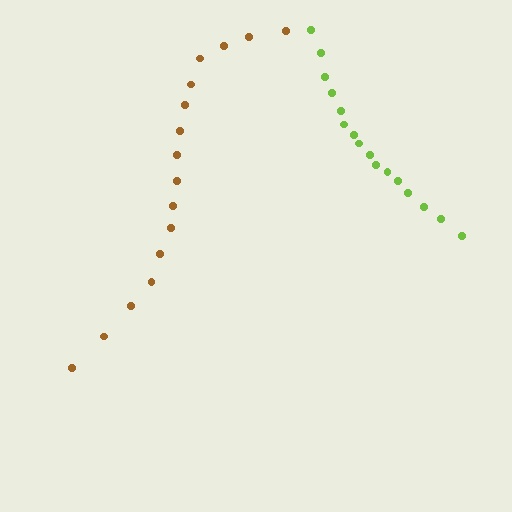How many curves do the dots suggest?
There are 2 distinct paths.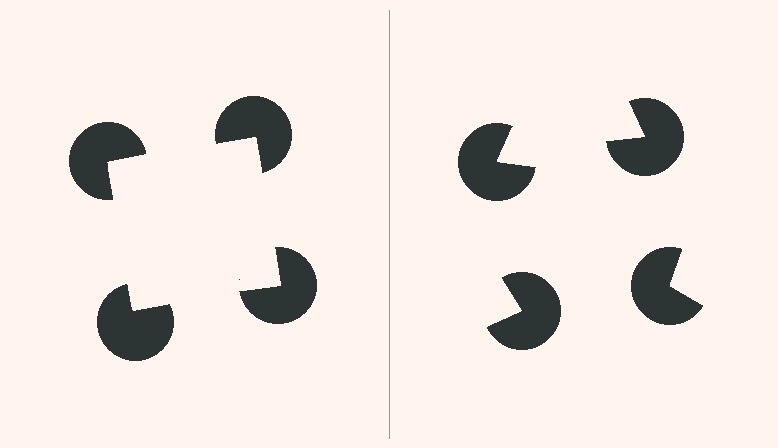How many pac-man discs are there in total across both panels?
8 — 4 on each side.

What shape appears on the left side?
An illusory square.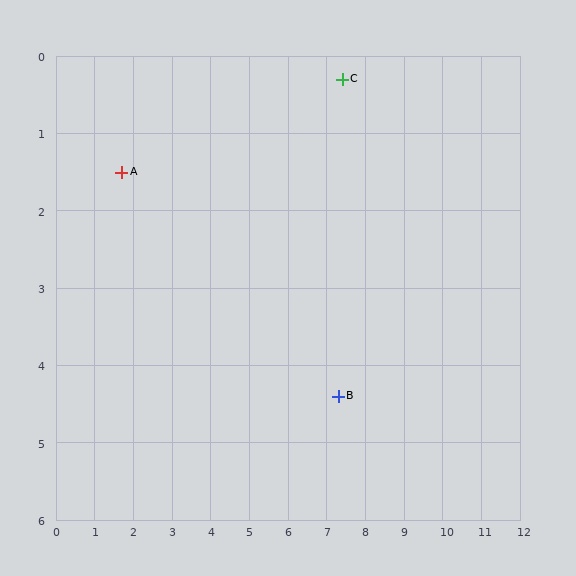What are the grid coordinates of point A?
Point A is at approximately (1.7, 1.5).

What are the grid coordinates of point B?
Point B is at approximately (7.3, 4.4).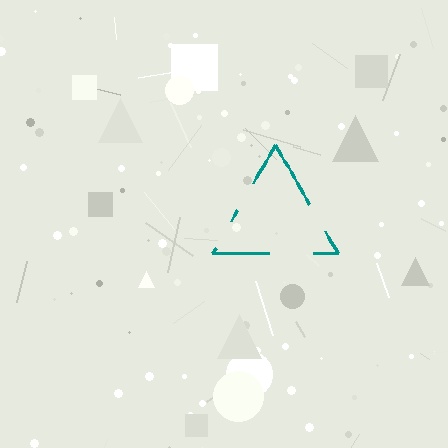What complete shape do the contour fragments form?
The contour fragments form a triangle.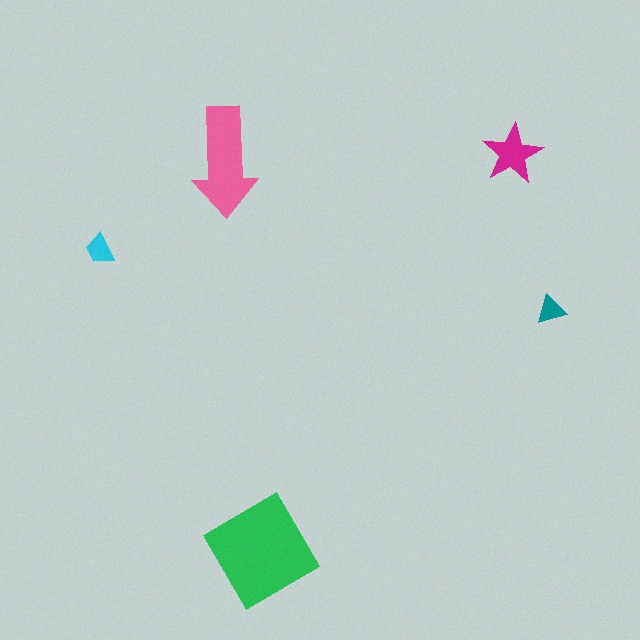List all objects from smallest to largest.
The teal triangle, the cyan trapezoid, the magenta star, the pink arrow, the green diamond.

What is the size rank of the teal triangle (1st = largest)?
5th.